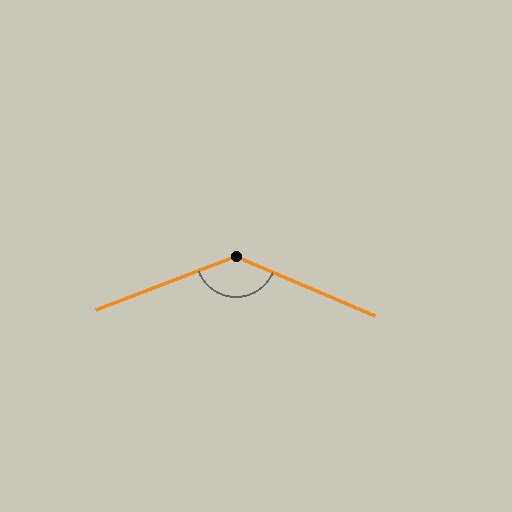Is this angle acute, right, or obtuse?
It is obtuse.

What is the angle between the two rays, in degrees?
Approximately 136 degrees.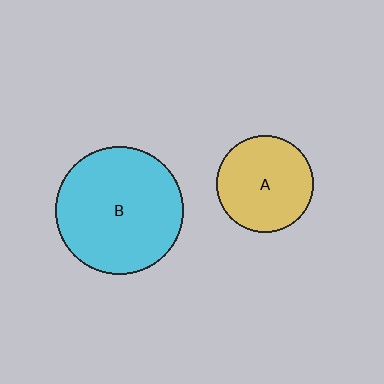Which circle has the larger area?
Circle B (cyan).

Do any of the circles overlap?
No, none of the circles overlap.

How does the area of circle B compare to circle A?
Approximately 1.7 times.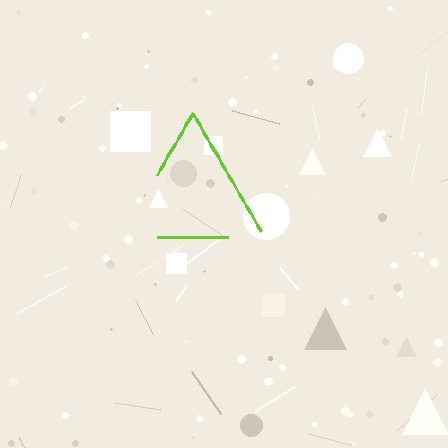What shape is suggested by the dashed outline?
The dashed outline suggests a triangle.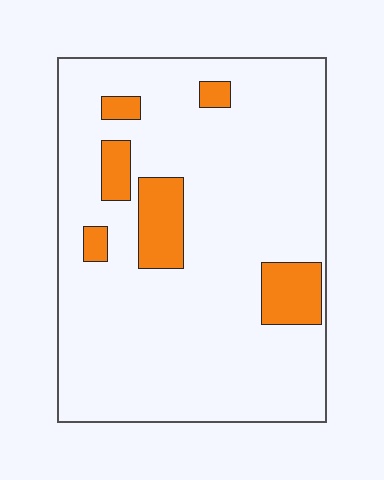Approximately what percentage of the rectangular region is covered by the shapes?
Approximately 15%.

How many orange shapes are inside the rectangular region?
6.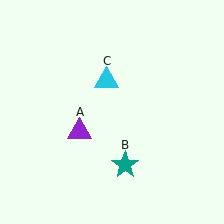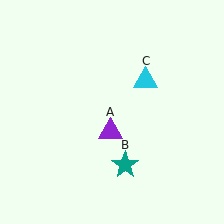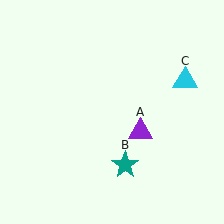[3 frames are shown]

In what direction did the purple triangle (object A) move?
The purple triangle (object A) moved right.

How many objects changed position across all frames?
2 objects changed position: purple triangle (object A), cyan triangle (object C).